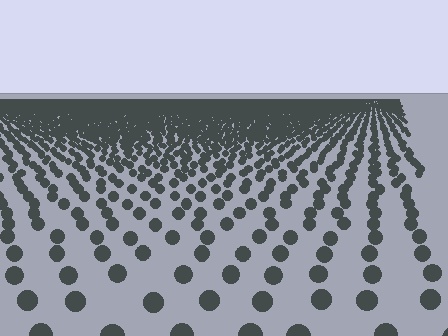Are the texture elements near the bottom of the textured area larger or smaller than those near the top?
Larger. Near the bottom, elements are closer to the viewer and appear at a bigger on-screen size.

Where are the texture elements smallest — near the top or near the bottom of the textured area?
Near the top.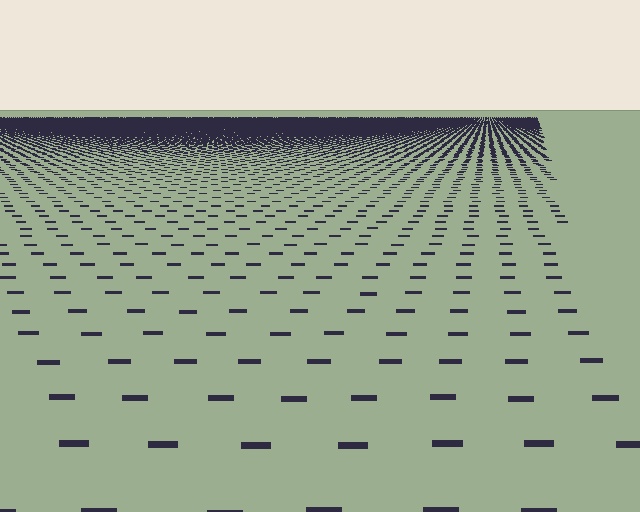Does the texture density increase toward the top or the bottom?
Density increases toward the top.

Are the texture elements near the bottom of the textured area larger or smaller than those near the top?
Larger. Near the bottom, elements are closer to the viewer and appear at a bigger on-screen size.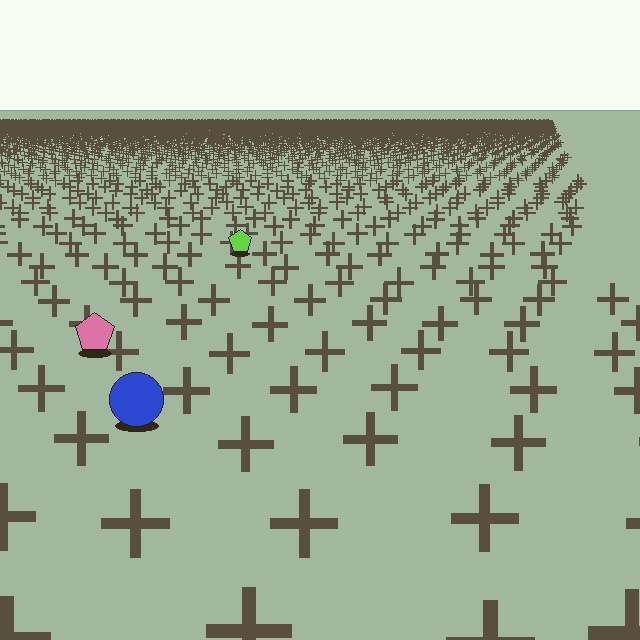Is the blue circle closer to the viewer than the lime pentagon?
Yes. The blue circle is closer — you can tell from the texture gradient: the ground texture is coarser near it.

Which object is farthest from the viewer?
The lime pentagon is farthest from the viewer. It appears smaller and the ground texture around it is denser.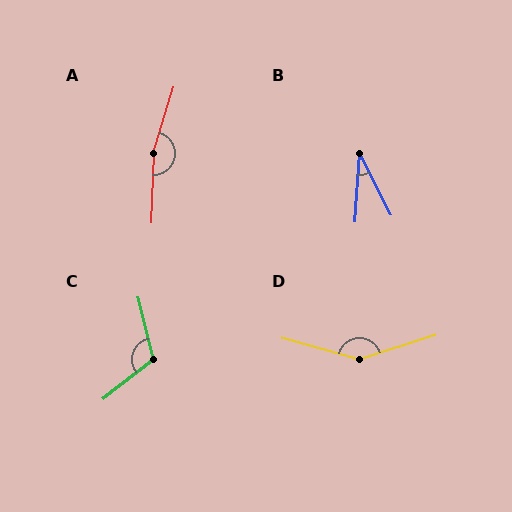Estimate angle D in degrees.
Approximately 146 degrees.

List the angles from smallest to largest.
B (31°), C (114°), D (146°), A (164°).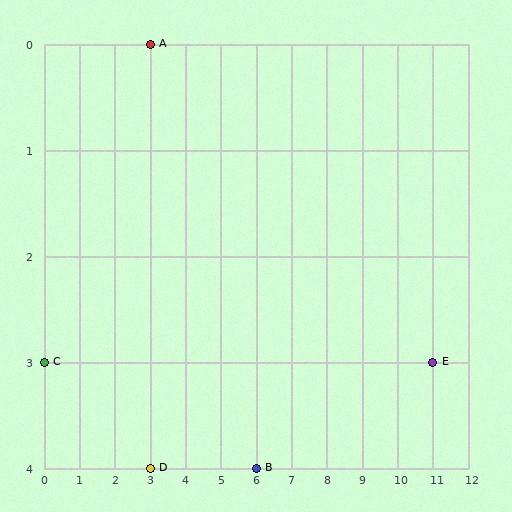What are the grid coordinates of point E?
Point E is at grid coordinates (11, 3).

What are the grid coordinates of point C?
Point C is at grid coordinates (0, 3).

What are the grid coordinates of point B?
Point B is at grid coordinates (6, 4).